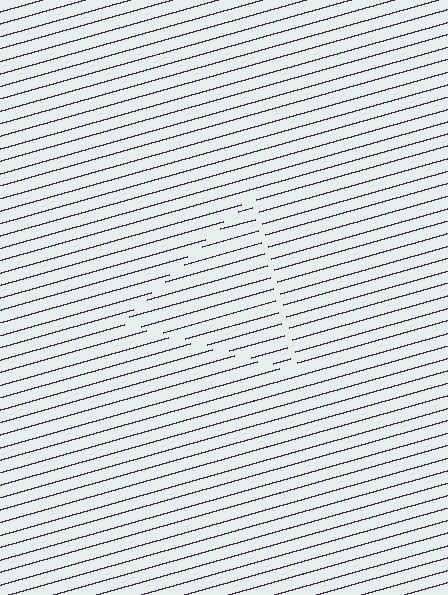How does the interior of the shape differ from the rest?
The interior of the shape contains the same grating, shifted by half a period — the contour is defined by the phase discontinuity where line-ends from the inner and outer gratings abut.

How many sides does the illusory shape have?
3 sides — the line-ends trace a triangle.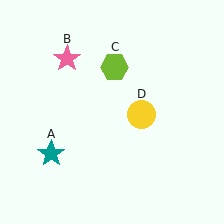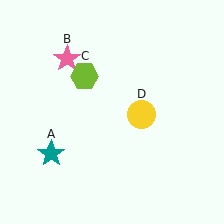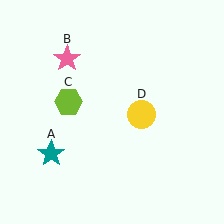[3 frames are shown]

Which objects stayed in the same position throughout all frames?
Teal star (object A) and pink star (object B) and yellow circle (object D) remained stationary.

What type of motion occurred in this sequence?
The lime hexagon (object C) rotated counterclockwise around the center of the scene.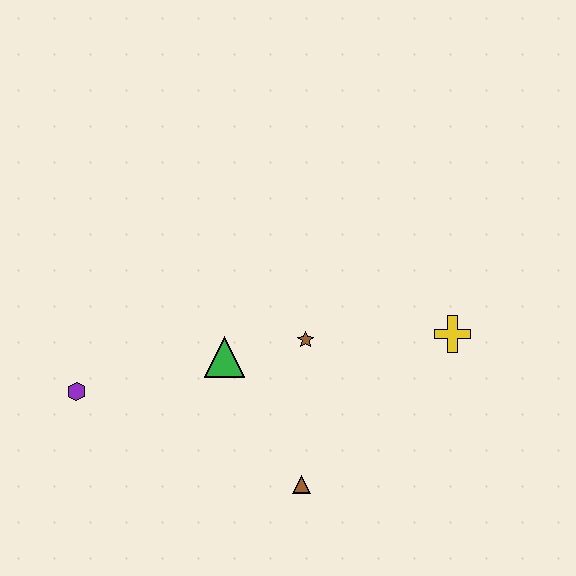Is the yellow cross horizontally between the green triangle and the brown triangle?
No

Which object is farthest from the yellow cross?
The purple hexagon is farthest from the yellow cross.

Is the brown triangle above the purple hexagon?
No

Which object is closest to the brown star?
The green triangle is closest to the brown star.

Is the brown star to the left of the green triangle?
No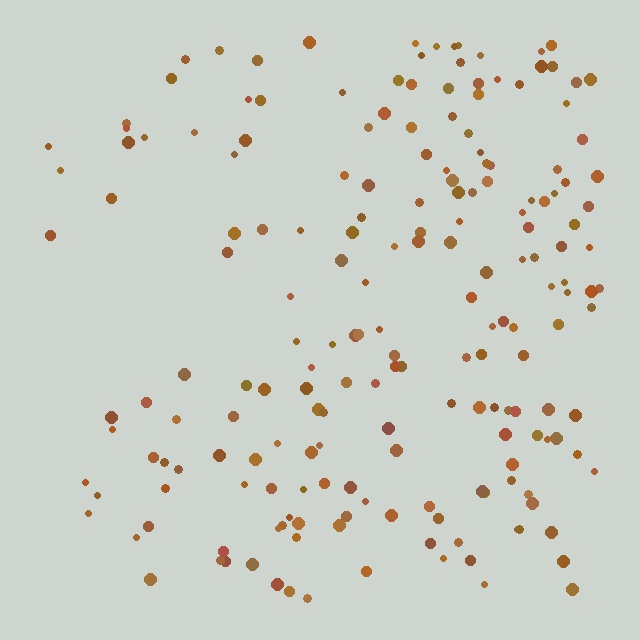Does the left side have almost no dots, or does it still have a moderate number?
Still a moderate number, just noticeably fewer than the right.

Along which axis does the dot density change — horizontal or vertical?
Horizontal.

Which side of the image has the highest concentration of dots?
The right.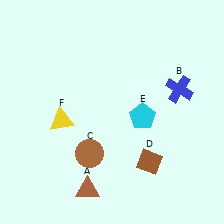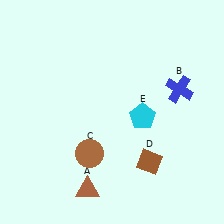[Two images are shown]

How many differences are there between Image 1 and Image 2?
There is 1 difference between the two images.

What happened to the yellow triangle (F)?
The yellow triangle (F) was removed in Image 2. It was in the bottom-left area of Image 1.